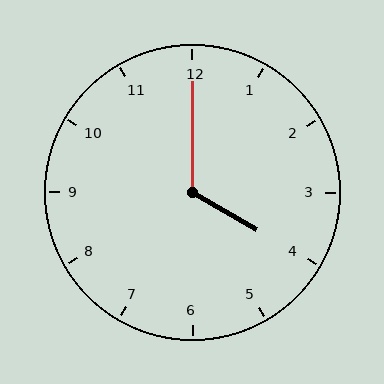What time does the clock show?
4:00.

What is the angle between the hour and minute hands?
Approximately 120 degrees.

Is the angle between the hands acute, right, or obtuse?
It is obtuse.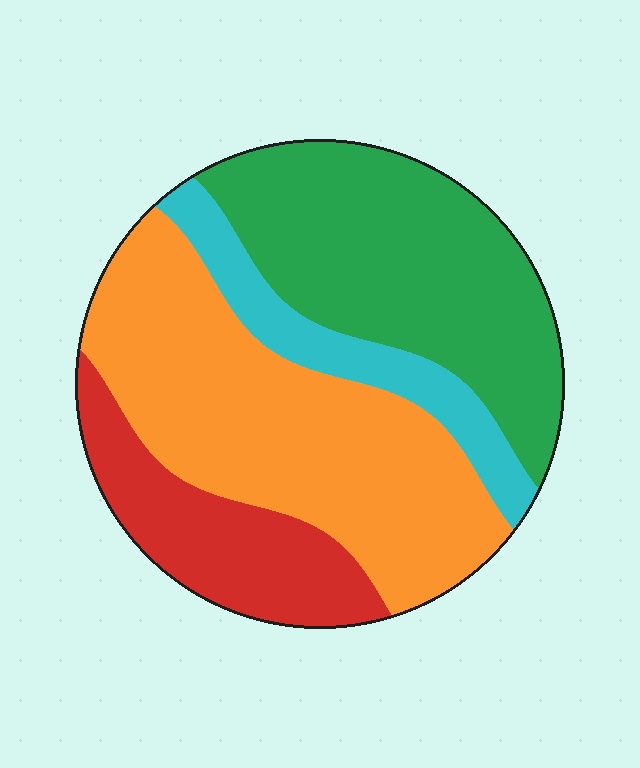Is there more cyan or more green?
Green.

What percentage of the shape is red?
Red takes up about one sixth (1/6) of the shape.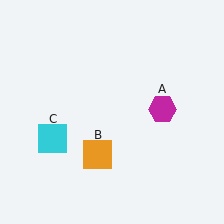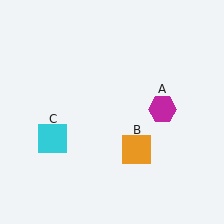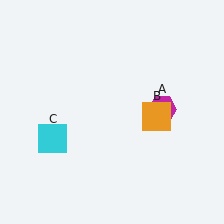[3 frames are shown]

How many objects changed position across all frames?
1 object changed position: orange square (object B).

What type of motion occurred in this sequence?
The orange square (object B) rotated counterclockwise around the center of the scene.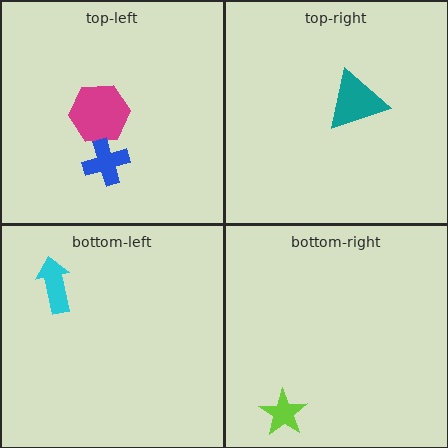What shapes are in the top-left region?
The magenta hexagon, the blue cross.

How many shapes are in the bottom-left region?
1.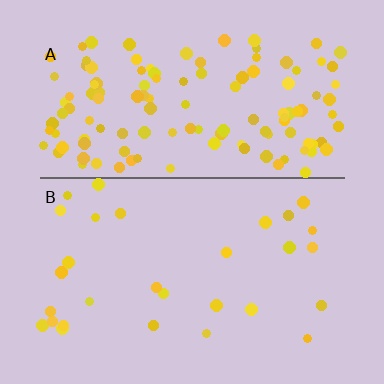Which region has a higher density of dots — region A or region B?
A (the top).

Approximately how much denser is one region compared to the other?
Approximately 4.3× — region A over region B.